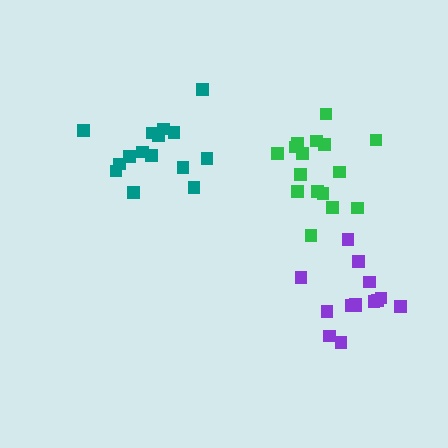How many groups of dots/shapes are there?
There are 3 groups.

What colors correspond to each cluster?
The clusters are colored: teal, green, purple.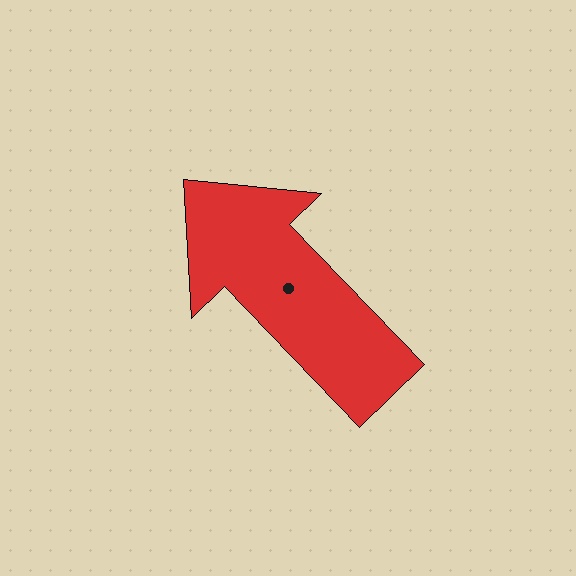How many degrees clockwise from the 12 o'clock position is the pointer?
Approximately 316 degrees.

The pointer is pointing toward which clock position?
Roughly 11 o'clock.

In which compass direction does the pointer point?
Northwest.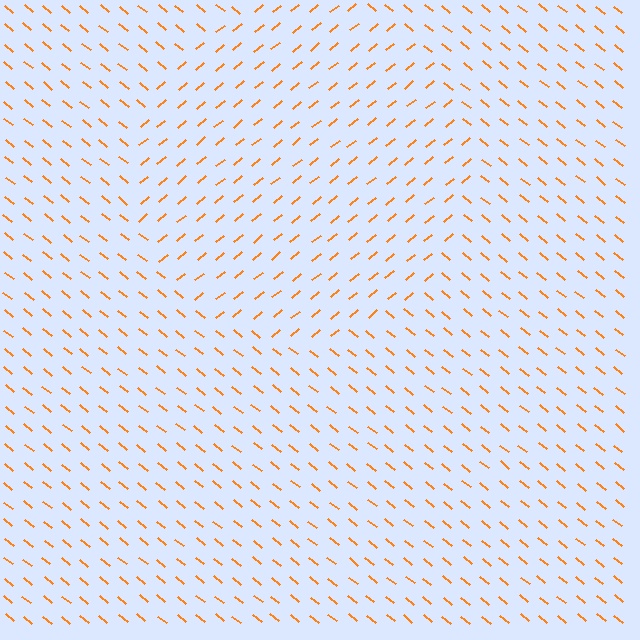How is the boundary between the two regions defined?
The boundary is defined purely by a change in line orientation (approximately 78 degrees difference). All lines are the same color and thickness.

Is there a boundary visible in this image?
Yes, there is a texture boundary formed by a change in line orientation.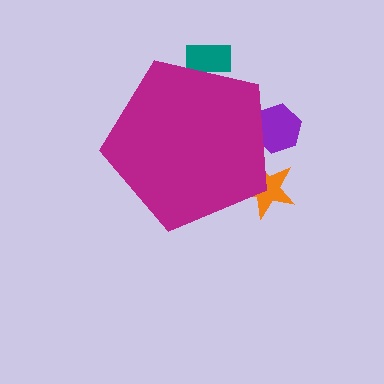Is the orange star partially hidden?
Yes, the orange star is partially hidden behind the magenta pentagon.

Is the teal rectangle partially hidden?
Yes, the teal rectangle is partially hidden behind the magenta pentagon.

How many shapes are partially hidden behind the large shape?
3 shapes are partially hidden.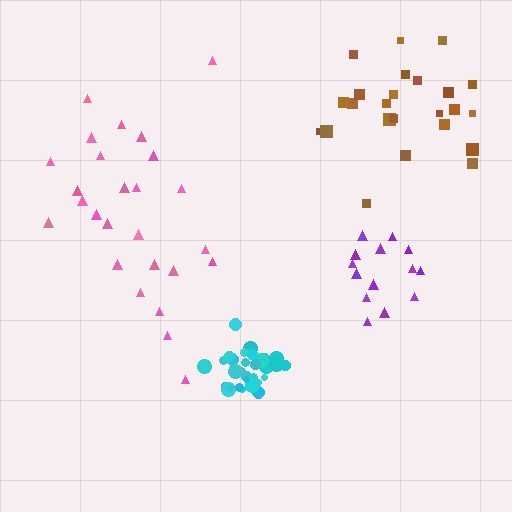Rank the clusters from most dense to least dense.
cyan, purple, brown, pink.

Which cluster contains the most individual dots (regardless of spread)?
Cyan (32).